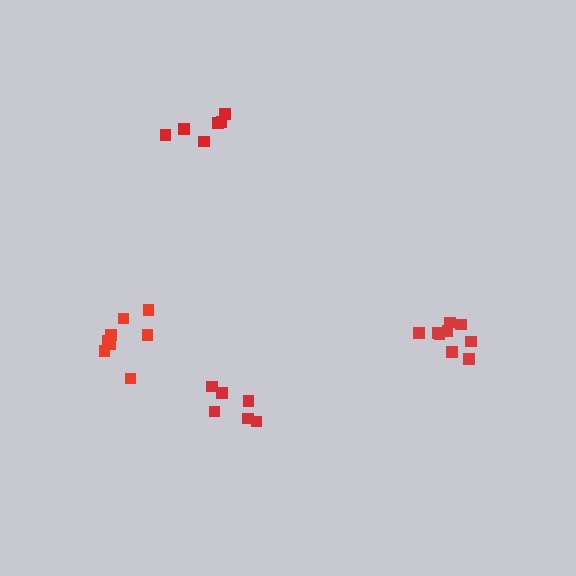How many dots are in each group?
Group 1: 8 dots, Group 2: 6 dots, Group 3: 9 dots, Group 4: 6 dots (29 total).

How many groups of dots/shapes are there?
There are 4 groups.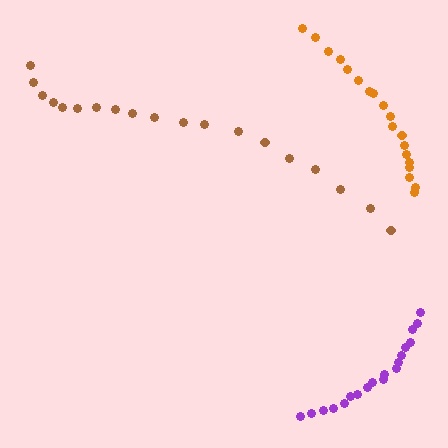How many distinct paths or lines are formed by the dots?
There are 3 distinct paths.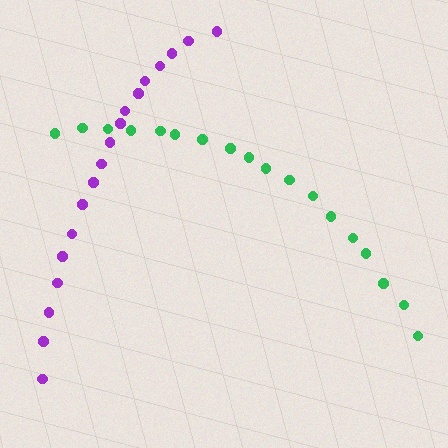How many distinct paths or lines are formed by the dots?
There are 2 distinct paths.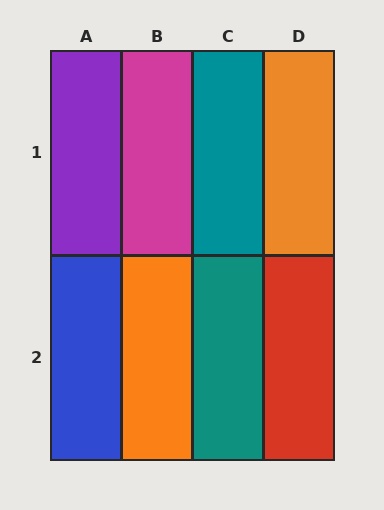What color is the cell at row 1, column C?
Teal.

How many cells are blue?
1 cell is blue.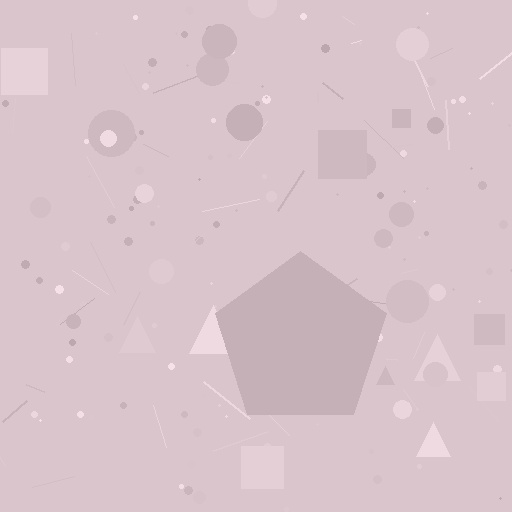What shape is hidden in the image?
A pentagon is hidden in the image.